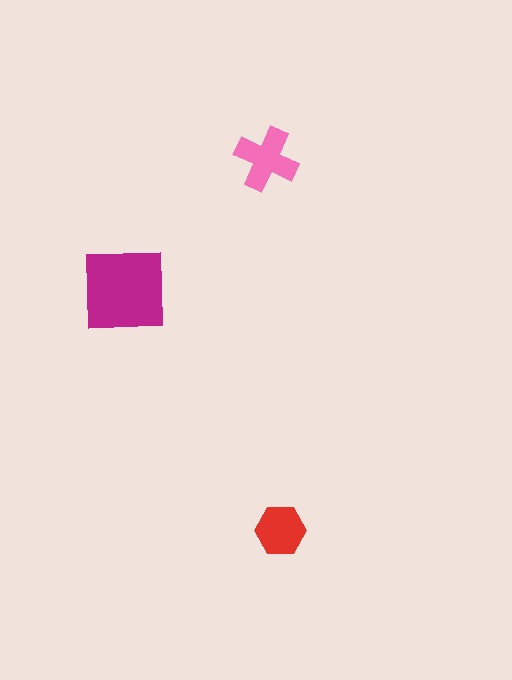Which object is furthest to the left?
The magenta square is leftmost.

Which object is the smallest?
The red hexagon.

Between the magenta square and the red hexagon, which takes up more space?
The magenta square.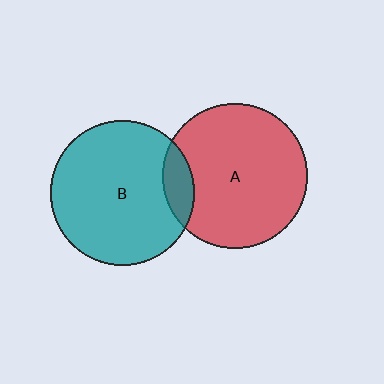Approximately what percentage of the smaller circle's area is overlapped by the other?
Approximately 10%.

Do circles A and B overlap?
Yes.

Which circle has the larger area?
Circle A (red).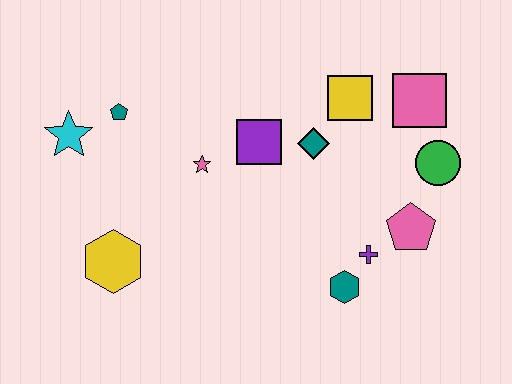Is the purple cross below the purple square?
Yes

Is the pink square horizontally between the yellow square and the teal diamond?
No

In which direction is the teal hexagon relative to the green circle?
The teal hexagon is below the green circle.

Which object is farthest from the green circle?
The cyan star is farthest from the green circle.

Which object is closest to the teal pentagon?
The cyan star is closest to the teal pentagon.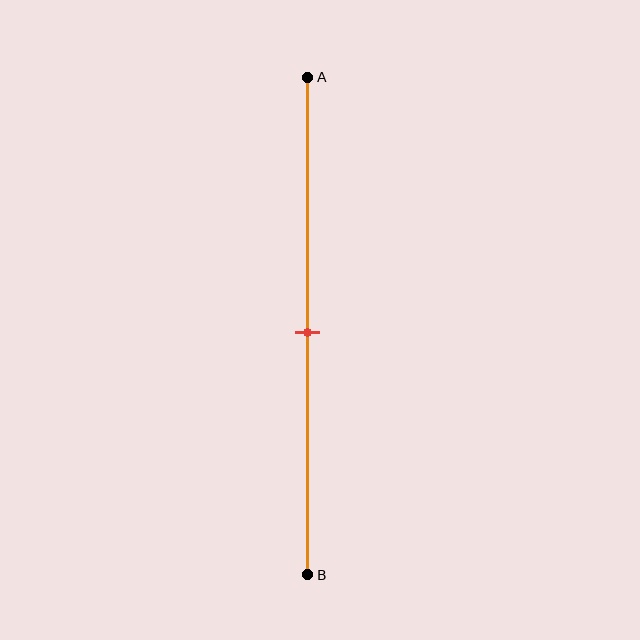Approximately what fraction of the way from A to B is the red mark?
The red mark is approximately 50% of the way from A to B.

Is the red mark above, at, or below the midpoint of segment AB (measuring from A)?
The red mark is approximately at the midpoint of segment AB.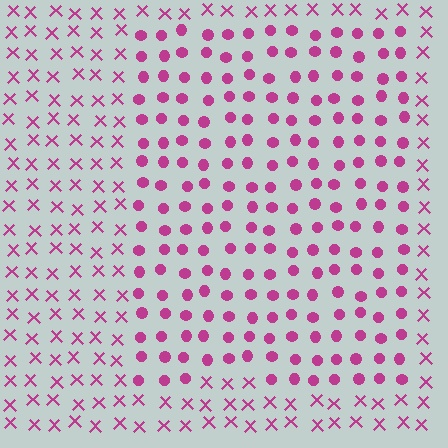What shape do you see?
I see a rectangle.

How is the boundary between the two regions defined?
The boundary is defined by a change in element shape: circles inside vs. X marks outside. All elements share the same color and spacing.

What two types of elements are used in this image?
The image uses circles inside the rectangle region and X marks outside it.